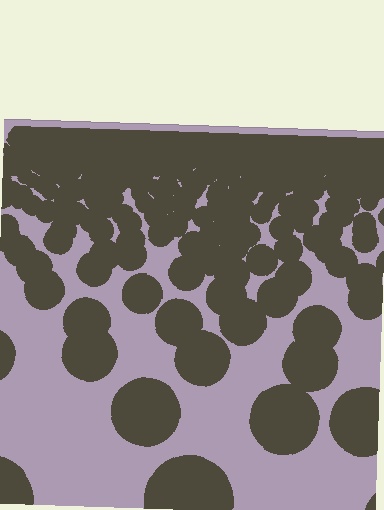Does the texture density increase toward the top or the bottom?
Density increases toward the top.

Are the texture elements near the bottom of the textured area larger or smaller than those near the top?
Larger. Near the bottom, elements are closer to the viewer and appear at a bigger on-screen size.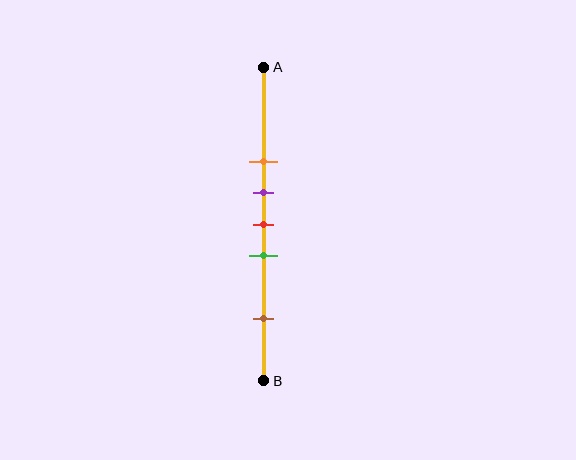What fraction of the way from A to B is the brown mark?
The brown mark is approximately 80% (0.8) of the way from A to B.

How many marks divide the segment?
There are 5 marks dividing the segment.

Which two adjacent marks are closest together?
The purple and red marks are the closest adjacent pair.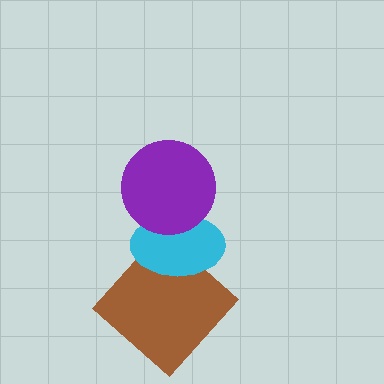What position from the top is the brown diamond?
The brown diamond is 3rd from the top.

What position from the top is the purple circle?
The purple circle is 1st from the top.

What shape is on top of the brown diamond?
The cyan ellipse is on top of the brown diamond.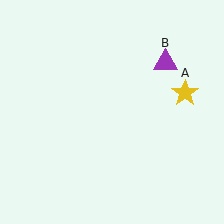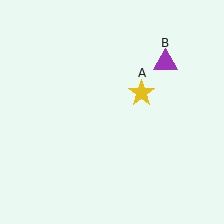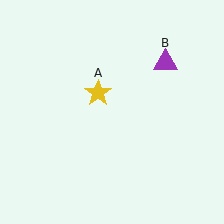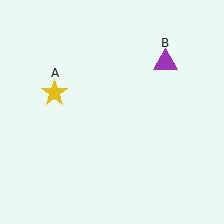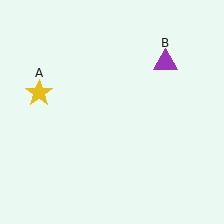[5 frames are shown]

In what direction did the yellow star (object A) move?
The yellow star (object A) moved left.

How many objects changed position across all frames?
1 object changed position: yellow star (object A).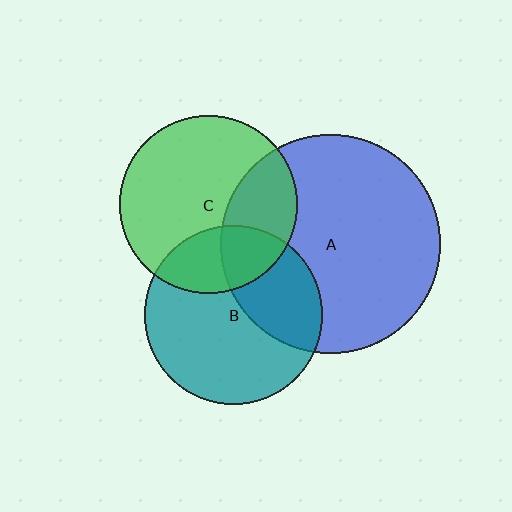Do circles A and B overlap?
Yes.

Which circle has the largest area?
Circle A (blue).